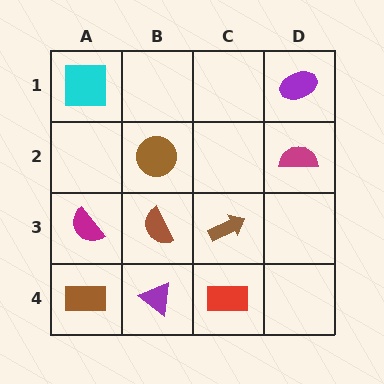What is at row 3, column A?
A magenta semicircle.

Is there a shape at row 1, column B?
No, that cell is empty.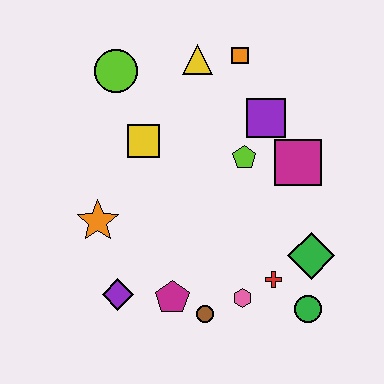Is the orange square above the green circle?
Yes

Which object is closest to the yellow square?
The lime circle is closest to the yellow square.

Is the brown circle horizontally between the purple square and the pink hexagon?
No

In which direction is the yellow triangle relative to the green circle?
The yellow triangle is above the green circle.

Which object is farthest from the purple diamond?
The orange square is farthest from the purple diamond.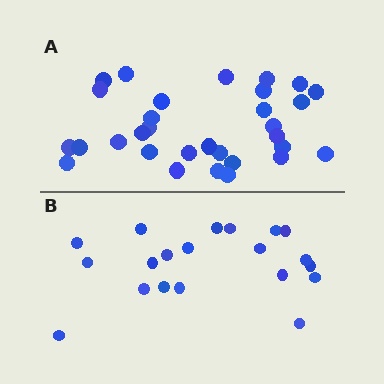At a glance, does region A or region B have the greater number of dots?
Region A (the top region) has more dots.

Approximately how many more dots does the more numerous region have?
Region A has roughly 12 or so more dots than region B.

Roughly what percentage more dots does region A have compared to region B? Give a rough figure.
About 55% more.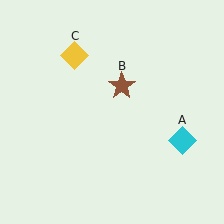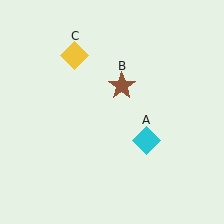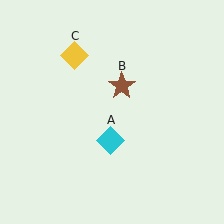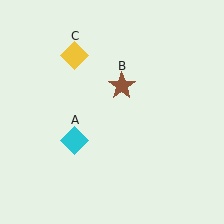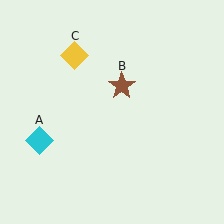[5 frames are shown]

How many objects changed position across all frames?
1 object changed position: cyan diamond (object A).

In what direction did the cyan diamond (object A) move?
The cyan diamond (object A) moved left.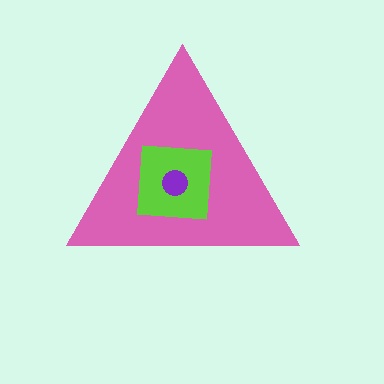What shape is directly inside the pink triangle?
The lime square.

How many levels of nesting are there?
3.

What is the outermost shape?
The pink triangle.